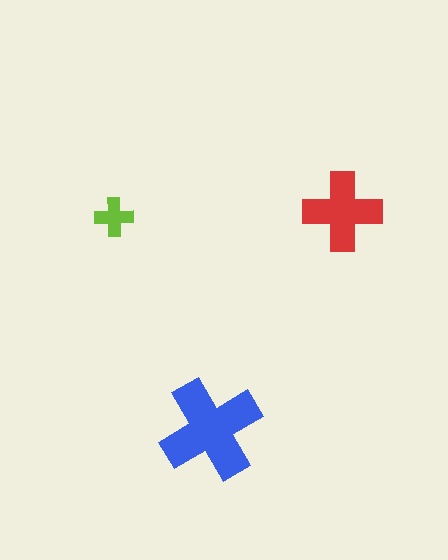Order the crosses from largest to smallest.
the blue one, the red one, the lime one.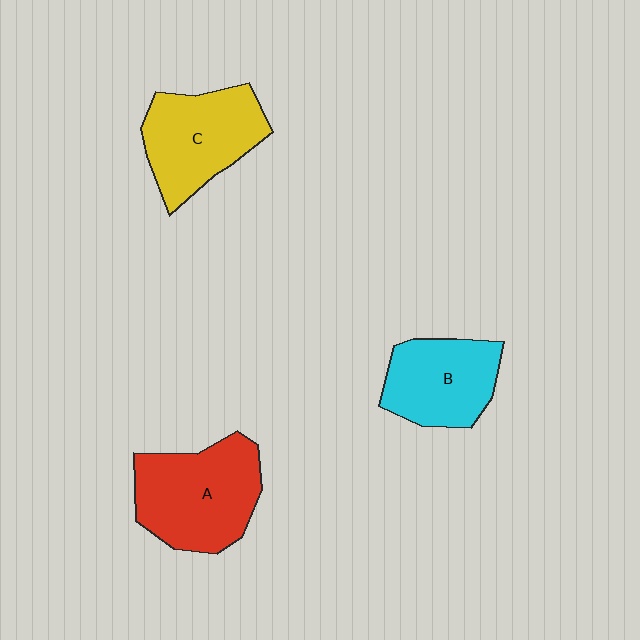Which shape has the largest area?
Shape A (red).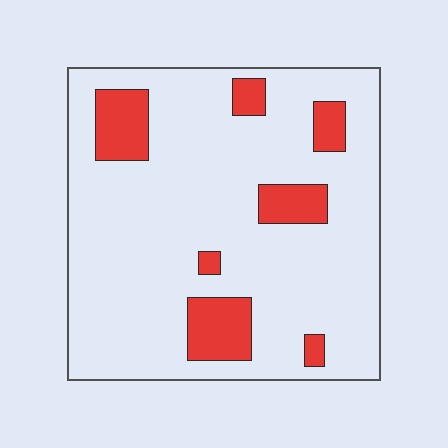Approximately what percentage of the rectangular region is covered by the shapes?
Approximately 15%.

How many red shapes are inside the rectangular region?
7.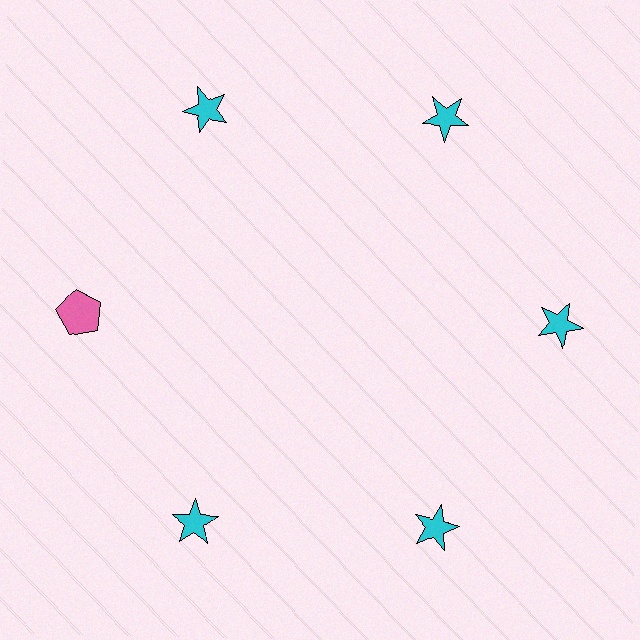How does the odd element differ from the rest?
It differs in both color (pink instead of cyan) and shape (pentagon instead of star).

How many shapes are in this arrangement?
There are 6 shapes arranged in a ring pattern.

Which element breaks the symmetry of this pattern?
The pink pentagon at roughly the 9 o'clock position breaks the symmetry. All other shapes are cyan stars.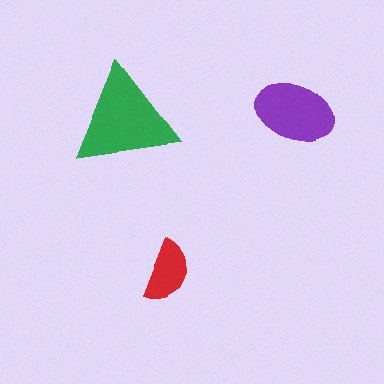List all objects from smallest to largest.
The red semicircle, the purple ellipse, the green triangle.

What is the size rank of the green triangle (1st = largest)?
1st.